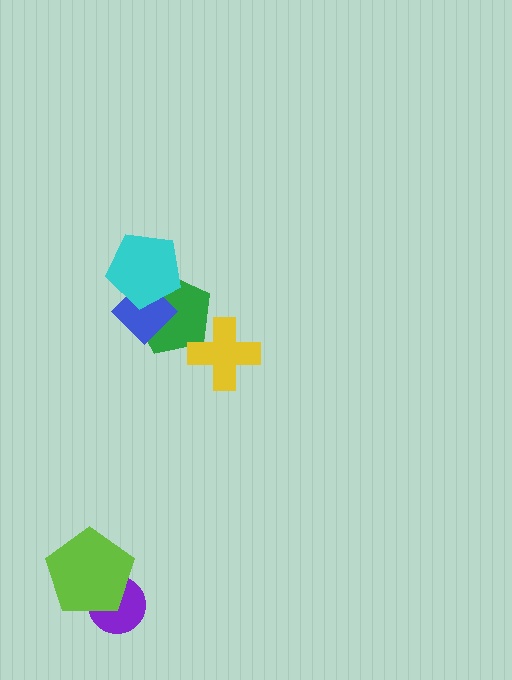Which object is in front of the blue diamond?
The cyan pentagon is in front of the blue diamond.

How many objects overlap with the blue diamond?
2 objects overlap with the blue diamond.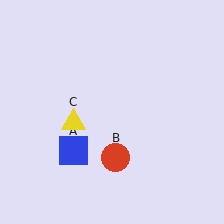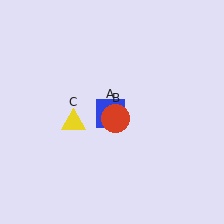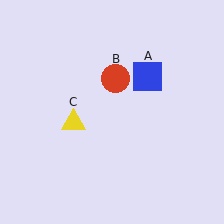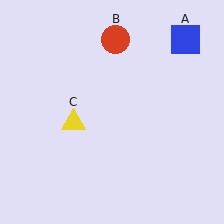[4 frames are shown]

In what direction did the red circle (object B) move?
The red circle (object B) moved up.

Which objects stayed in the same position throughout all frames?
Yellow triangle (object C) remained stationary.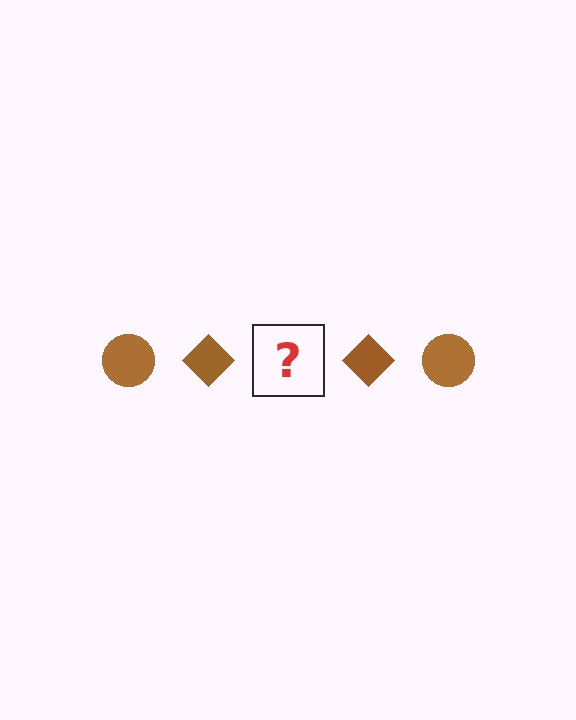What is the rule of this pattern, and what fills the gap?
The rule is that the pattern cycles through circle, diamond shapes in brown. The gap should be filled with a brown circle.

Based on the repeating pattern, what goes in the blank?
The blank should be a brown circle.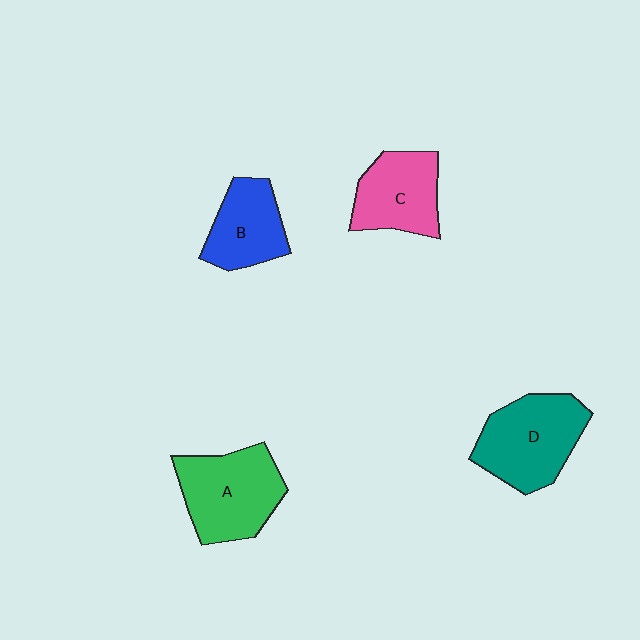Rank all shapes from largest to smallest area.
From largest to smallest: D (teal), A (green), C (pink), B (blue).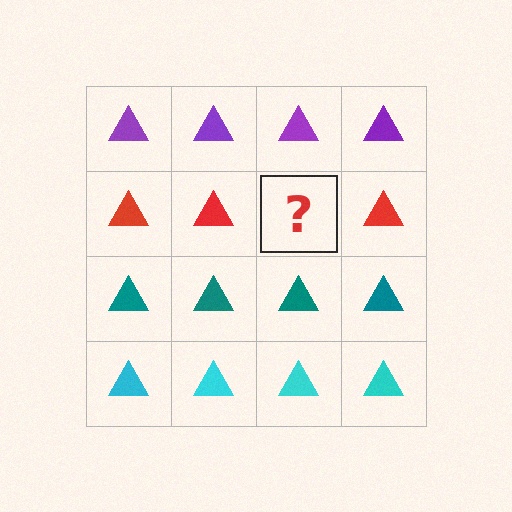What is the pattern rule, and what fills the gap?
The rule is that each row has a consistent color. The gap should be filled with a red triangle.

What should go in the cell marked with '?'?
The missing cell should contain a red triangle.